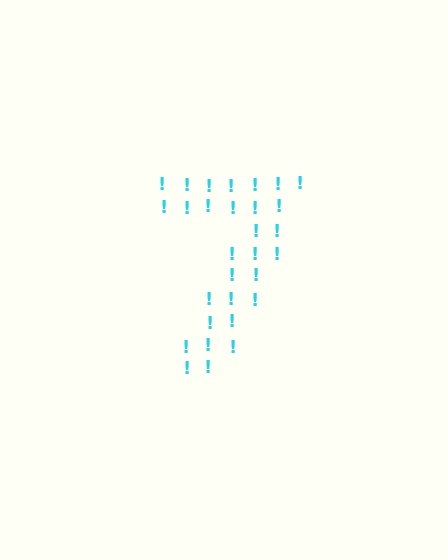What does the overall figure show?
The overall figure shows the digit 7.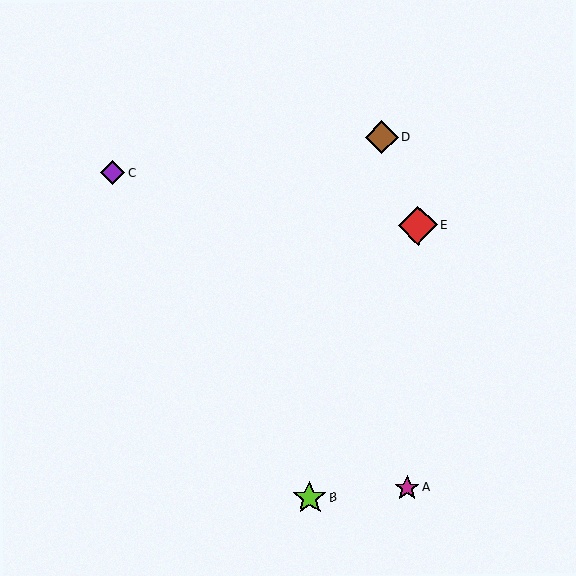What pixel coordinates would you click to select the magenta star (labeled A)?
Click at (407, 488) to select the magenta star A.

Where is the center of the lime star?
The center of the lime star is at (310, 498).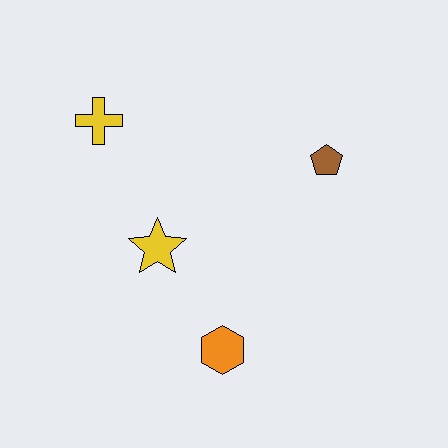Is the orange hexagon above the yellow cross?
No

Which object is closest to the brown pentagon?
The yellow star is closest to the brown pentagon.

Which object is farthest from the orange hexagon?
The yellow cross is farthest from the orange hexagon.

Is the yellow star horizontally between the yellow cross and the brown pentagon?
Yes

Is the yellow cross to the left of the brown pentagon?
Yes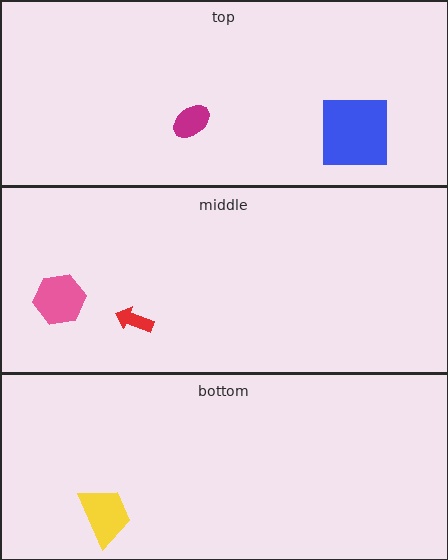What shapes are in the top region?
The magenta ellipse, the blue square.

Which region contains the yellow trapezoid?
The bottom region.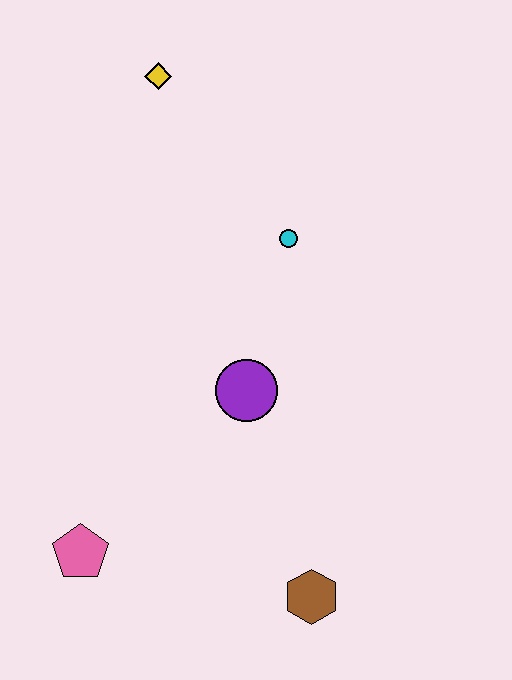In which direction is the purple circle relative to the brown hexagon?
The purple circle is above the brown hexagon.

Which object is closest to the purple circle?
The cyan circle is closest to the purple circle.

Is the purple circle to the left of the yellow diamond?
No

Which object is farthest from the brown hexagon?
The yellow diamond is farthest from the brown hexagon.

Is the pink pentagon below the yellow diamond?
Yes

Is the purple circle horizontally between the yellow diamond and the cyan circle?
Yes